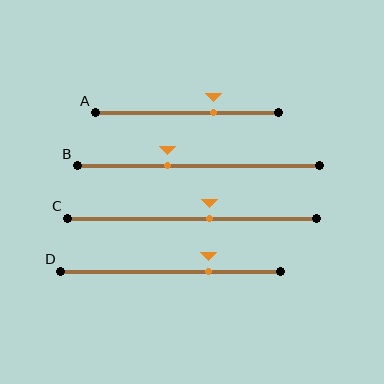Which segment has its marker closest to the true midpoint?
Segment C has its marker closest to the true midpoint.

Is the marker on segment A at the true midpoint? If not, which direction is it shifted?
No, the marker on segment A is shifted to the right by about 15% of the segment length.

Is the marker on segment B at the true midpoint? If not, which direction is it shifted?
No, the marker on segment B is shifted to the left by about 13% of the segment length.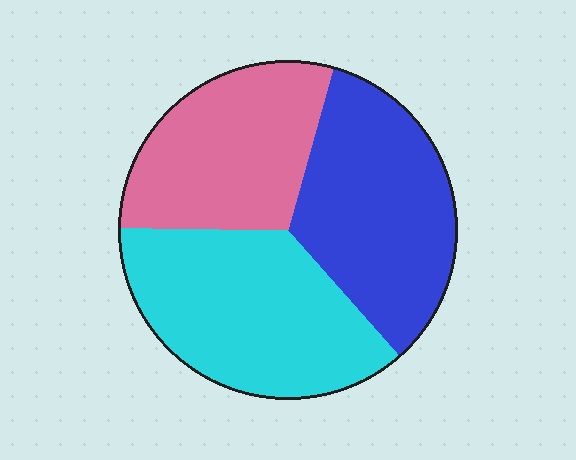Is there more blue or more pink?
Blue.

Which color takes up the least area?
Pink, at roughly 30%.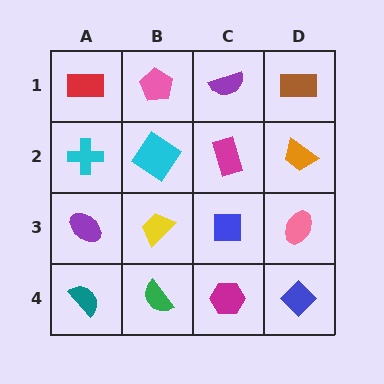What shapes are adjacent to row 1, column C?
A magenta rectangle (row 2, column C), a pink pentagon (row 1, column B), a brown rectangle (row 1, column D).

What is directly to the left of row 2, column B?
A cyan cross.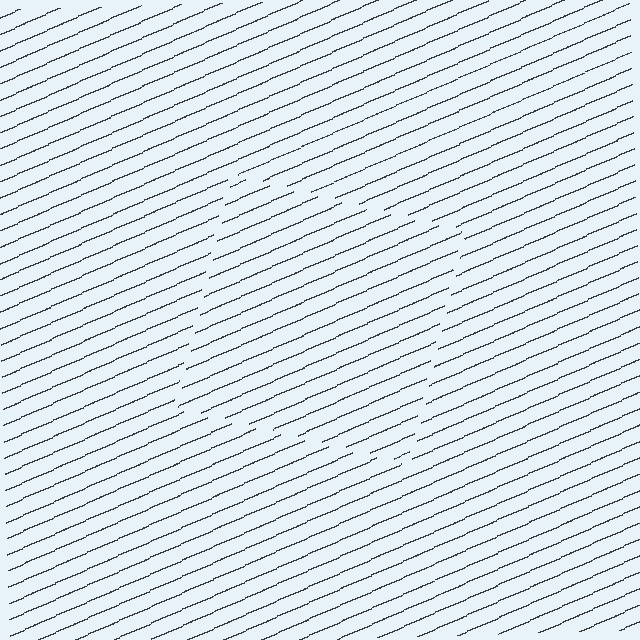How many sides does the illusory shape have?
4 sides — the line-ends trace a square.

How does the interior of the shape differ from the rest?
The interior of the shape contains the same grating, shifted by half a period — the contour is defined by the phase discontinuity where line-ends from the inner and outer gratings abut.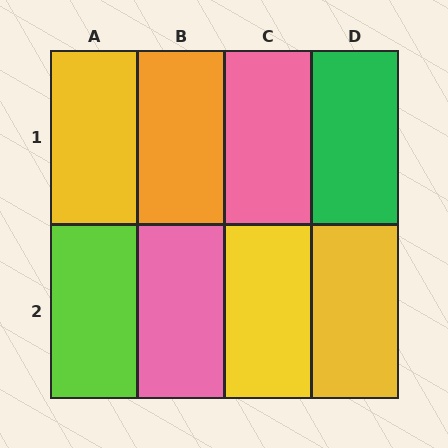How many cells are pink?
2 cells are pink.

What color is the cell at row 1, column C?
Pink.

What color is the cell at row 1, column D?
Green.